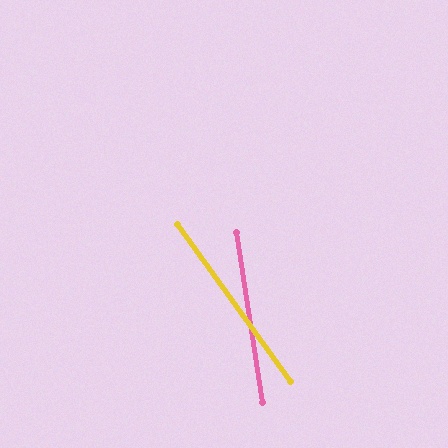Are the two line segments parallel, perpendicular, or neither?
Neither parallel nor perpendicular — they differ by about 27°.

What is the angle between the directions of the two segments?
Approximately 27 degrees.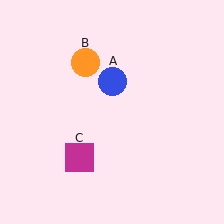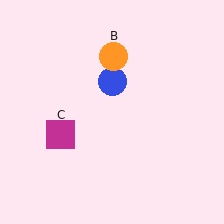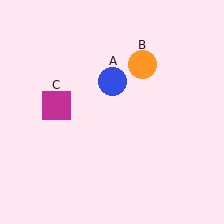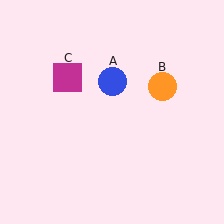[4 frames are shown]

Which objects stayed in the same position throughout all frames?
Blue circle (object A) remained stationary.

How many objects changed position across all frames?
2 objects changed position: orange circle (object B), magenta square (object C).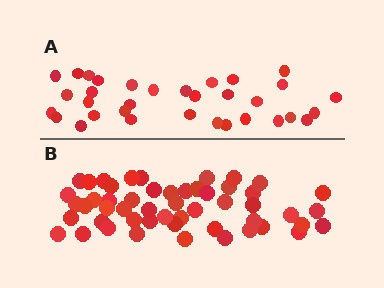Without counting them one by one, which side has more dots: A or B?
Region B (the bottom region) has more dots.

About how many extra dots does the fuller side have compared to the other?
Region B has approximately 20 more dots than region A.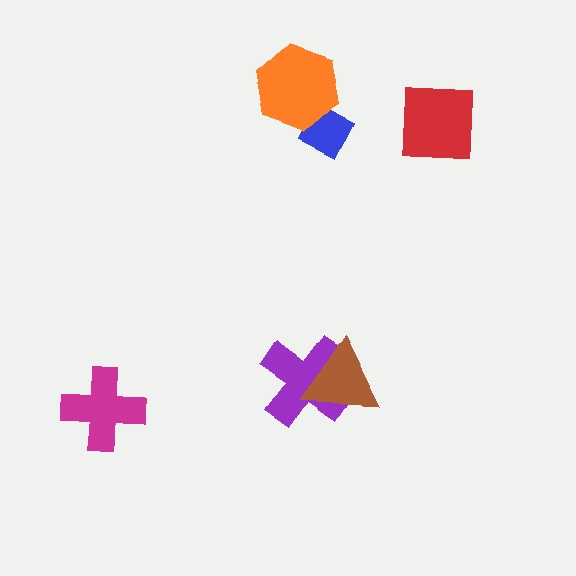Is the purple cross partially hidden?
Yes, it is partially covered by another shape.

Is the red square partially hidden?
No, no other shape covers it.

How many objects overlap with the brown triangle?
1 object overlaps with the brown triangle.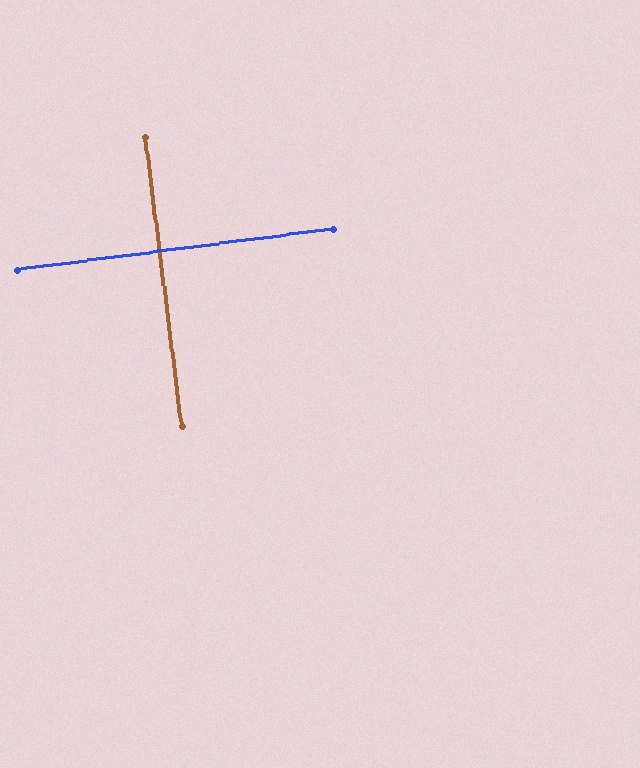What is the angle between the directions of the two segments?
Approximately 90 degrees.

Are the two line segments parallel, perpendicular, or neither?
Perpendicular — they meet at approximately 90°.